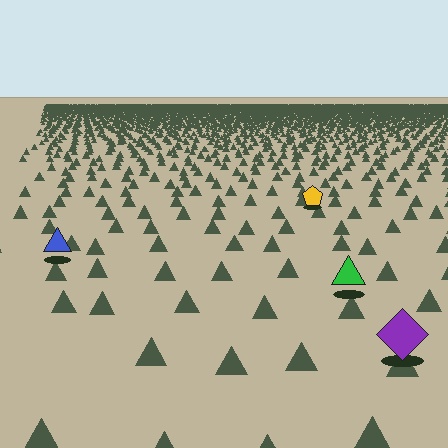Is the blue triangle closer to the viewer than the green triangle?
No. The green triangle is closer — you can tell from the texture gradient: the ground texture is coarser near it.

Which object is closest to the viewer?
The purple diamond is closest. The texture marks near it are larger and more spread out.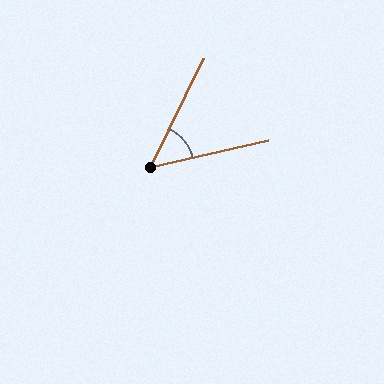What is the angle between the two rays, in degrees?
Approximately 51 degrees.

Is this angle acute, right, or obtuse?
It is acute.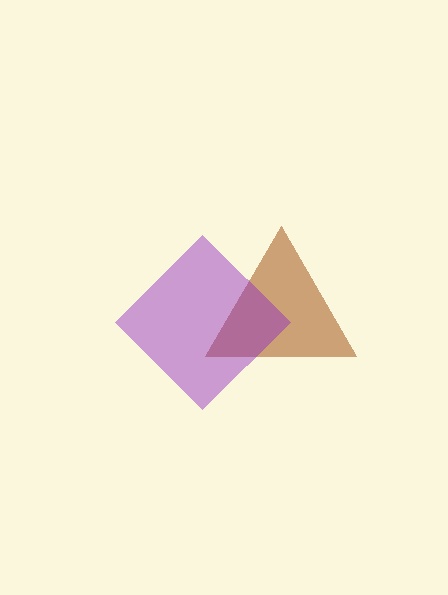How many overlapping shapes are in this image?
There are 2 overlapping shapes in the image.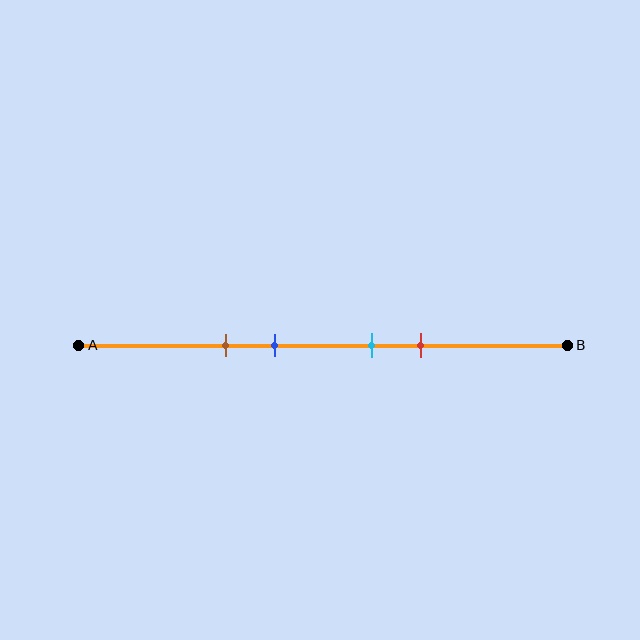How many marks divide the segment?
There are 4 marks dividing the segment.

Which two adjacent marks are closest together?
The cyan and red marks are the closest adjacent pair.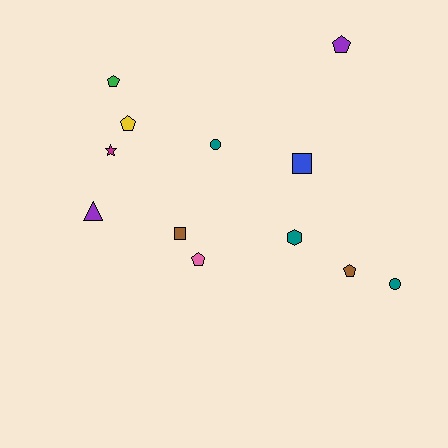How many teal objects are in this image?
There are 3 teal objects.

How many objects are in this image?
There are 12 objects.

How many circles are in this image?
There are 2 circles.